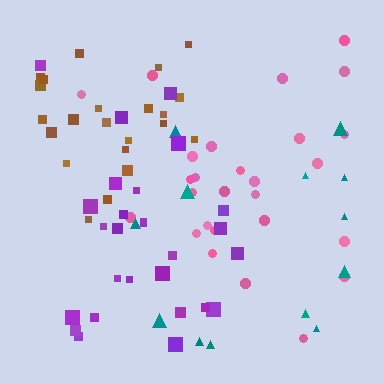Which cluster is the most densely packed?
Brown.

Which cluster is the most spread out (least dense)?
Teal.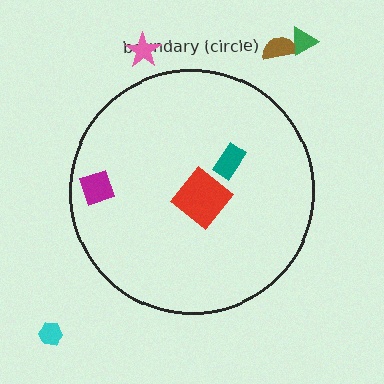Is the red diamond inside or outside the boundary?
Inside.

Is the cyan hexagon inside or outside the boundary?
Outside.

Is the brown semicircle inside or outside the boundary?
Outside.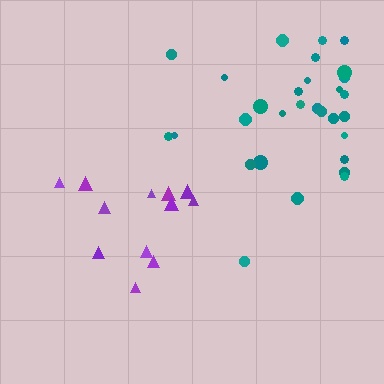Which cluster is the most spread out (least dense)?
Purple.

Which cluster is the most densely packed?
Teal.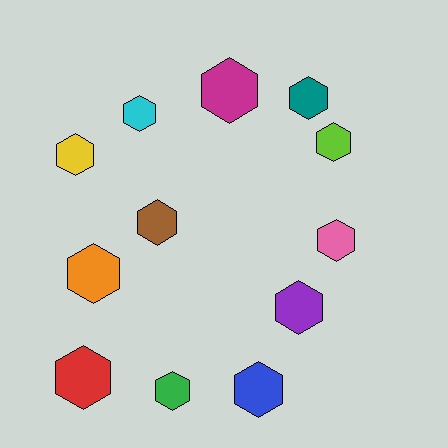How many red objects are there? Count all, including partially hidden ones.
There is 1 red object.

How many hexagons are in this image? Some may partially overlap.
There are 12 hexagons.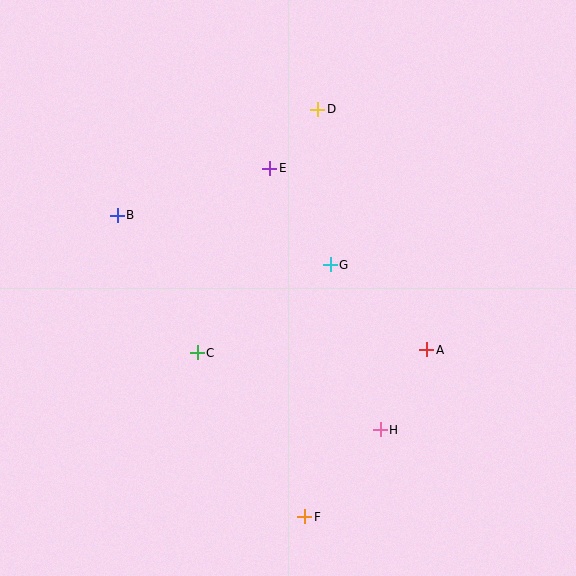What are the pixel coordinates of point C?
Point C is at (197, 353).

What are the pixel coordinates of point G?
Point G is at (330, 265).